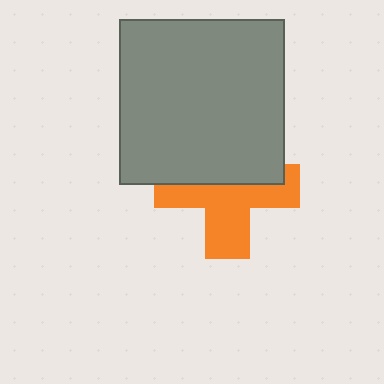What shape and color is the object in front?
The object in front is a gray square.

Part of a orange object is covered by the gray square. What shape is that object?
It is a cross.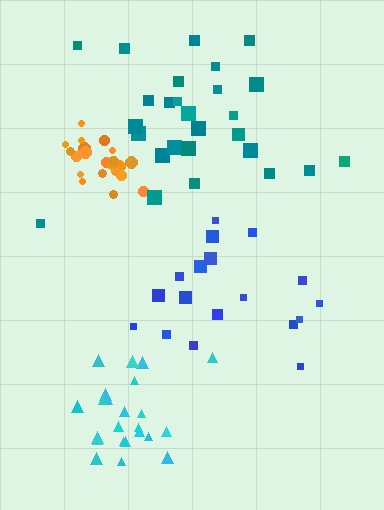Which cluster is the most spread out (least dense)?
Teal.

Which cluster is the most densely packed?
Orange.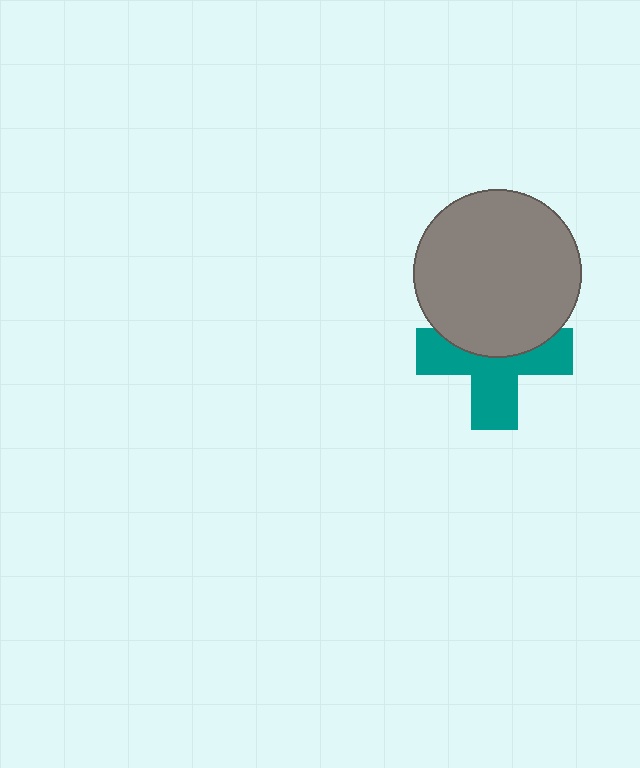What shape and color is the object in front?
The object in front is a gray circle.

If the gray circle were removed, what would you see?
You would see the complete teal cross.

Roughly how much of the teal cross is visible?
About half of it is visible (roughly 58%).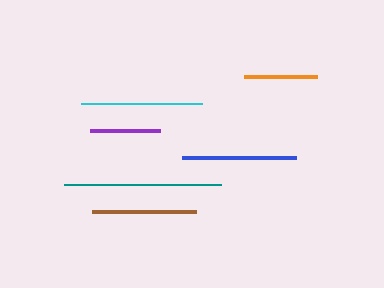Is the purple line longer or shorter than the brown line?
The brown line is longer than the purple line.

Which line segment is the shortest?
The purple line is the shortest at approximately 70 pixels.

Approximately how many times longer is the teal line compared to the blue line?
The teal line is approximately 1.4 times the length of the blue line.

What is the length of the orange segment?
The orange segment is approximately 73 pixels long.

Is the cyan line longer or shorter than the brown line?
The cyan line is longer than the brown line.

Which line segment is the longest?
The teal line is the longest at approximately 157 pixels.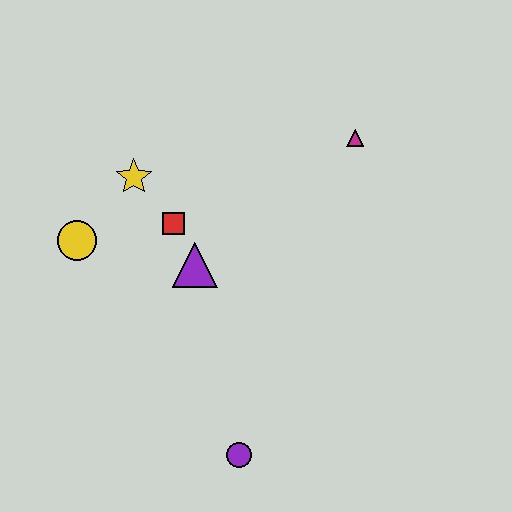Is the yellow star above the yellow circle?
Yes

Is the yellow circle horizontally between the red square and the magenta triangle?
No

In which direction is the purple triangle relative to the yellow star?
The purple triangle is below the yellow star.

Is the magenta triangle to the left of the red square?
No